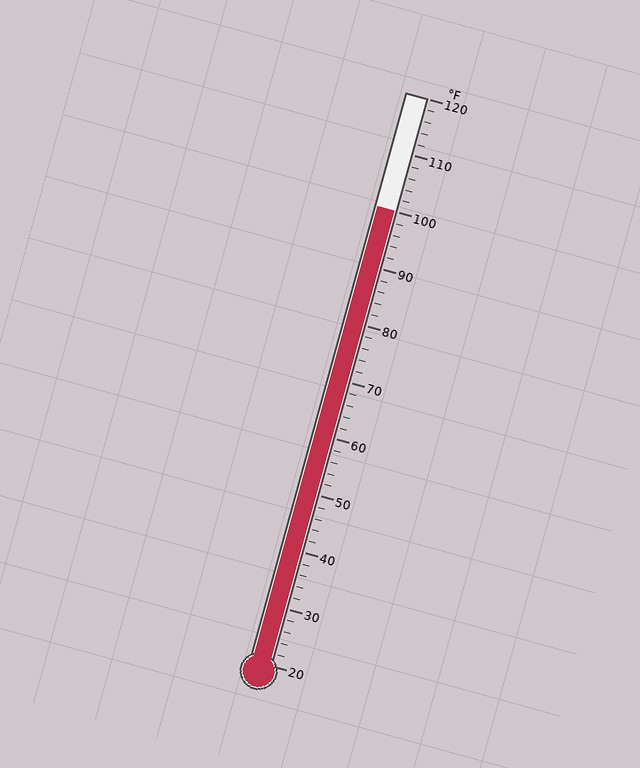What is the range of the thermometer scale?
The thermometer scale ranges from 20°F to 120°F.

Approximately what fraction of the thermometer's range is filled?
The thermometer is filled to approximately 80% of its range.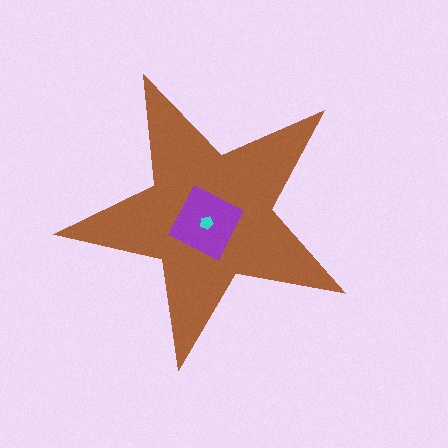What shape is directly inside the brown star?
The purple square.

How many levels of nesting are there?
3.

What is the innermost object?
The cyan pentagon.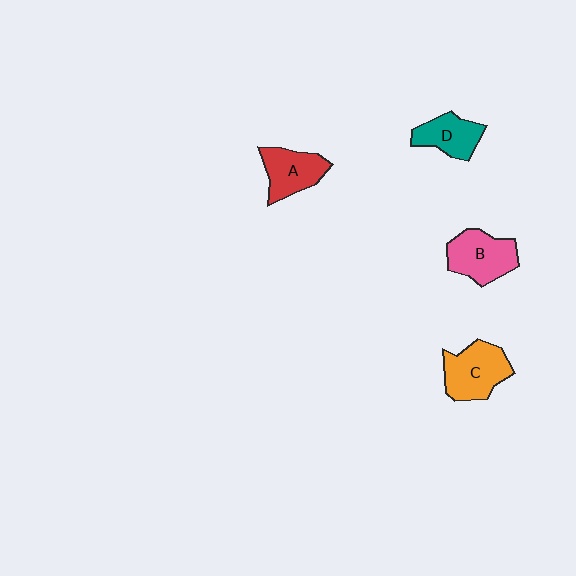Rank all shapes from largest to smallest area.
From largest to smallest: C (orange), B (pink), A (red), D (teal).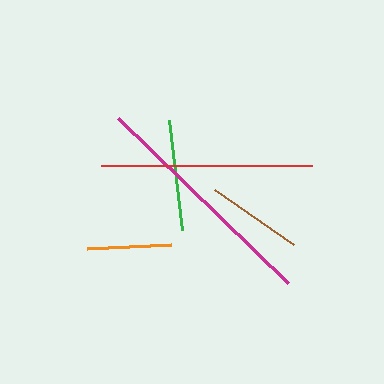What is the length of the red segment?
The red segment is approximately 211 pixels long.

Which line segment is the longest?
The magenta line is the longest at approximately 237 pixels.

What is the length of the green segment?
The green segment is approximately 111 pixels long.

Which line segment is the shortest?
The orange line is the shortest at approximately 84 pixels.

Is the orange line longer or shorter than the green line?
The green line is longer than the orange line.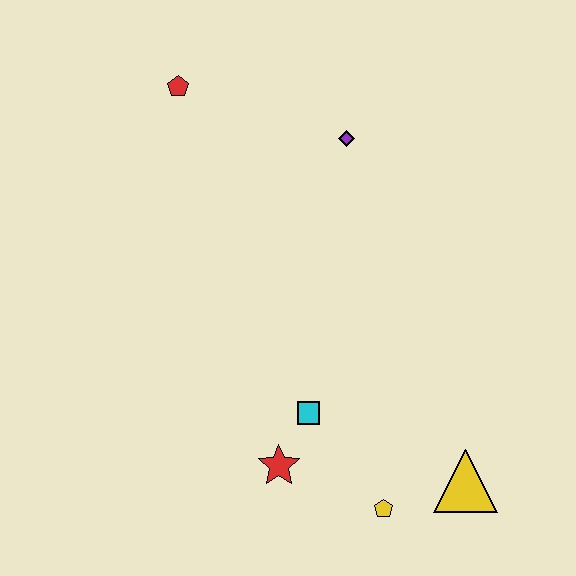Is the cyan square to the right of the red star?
Yes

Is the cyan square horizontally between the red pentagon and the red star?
No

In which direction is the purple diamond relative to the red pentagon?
The purple diamond is to the right of the red pentagon.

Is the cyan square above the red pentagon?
No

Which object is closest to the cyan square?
The red star is closest to the cyan square.